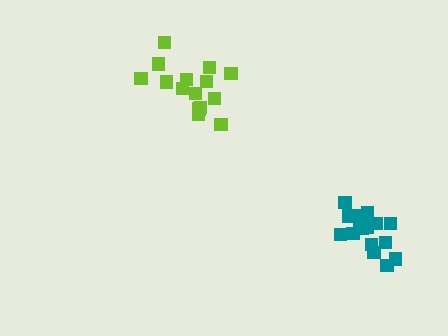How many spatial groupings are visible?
There are 2 spatial groupings.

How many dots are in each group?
Group 1: 18 dots, Group 2: 15 dots (33 total).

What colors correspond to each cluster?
The clusters are colored: teal, lime.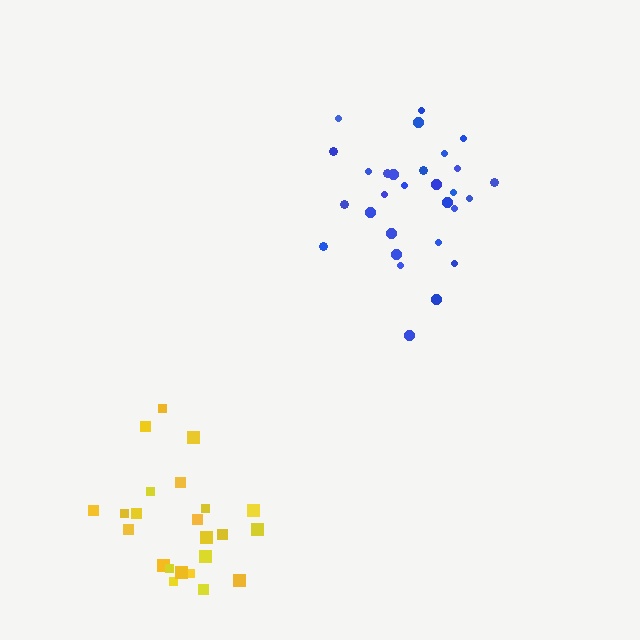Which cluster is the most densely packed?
Yellow.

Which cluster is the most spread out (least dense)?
Blue.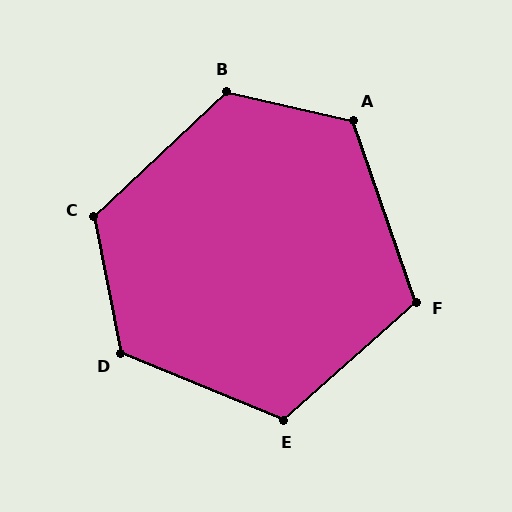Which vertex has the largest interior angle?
B, at approximately 124 degrees.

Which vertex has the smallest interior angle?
F, at approximately 113 degrees.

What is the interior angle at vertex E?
Approximately 116 degrees (obtuse).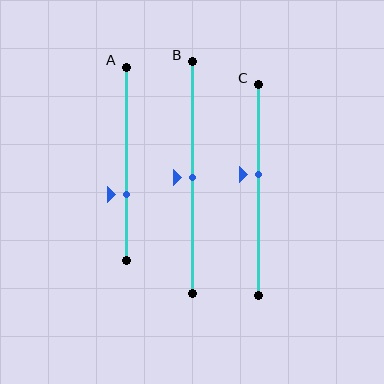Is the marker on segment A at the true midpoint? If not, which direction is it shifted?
No, the marker on segment A is shifted downward by about 16% of the segment length.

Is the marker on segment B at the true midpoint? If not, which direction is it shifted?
Yes, the marker on segment B is at the true midpoint.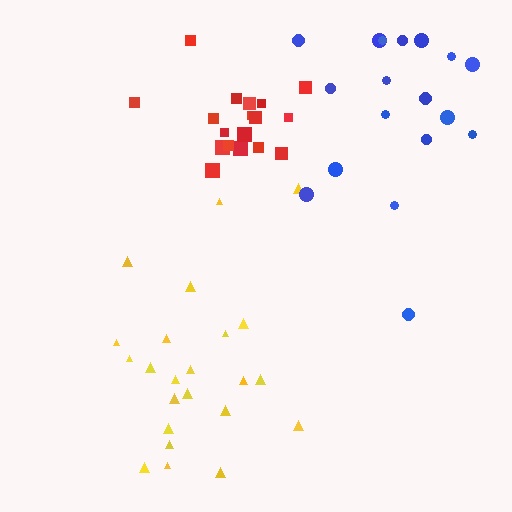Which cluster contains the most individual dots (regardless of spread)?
Yellow (23).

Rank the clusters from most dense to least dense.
red, yellow, blue.